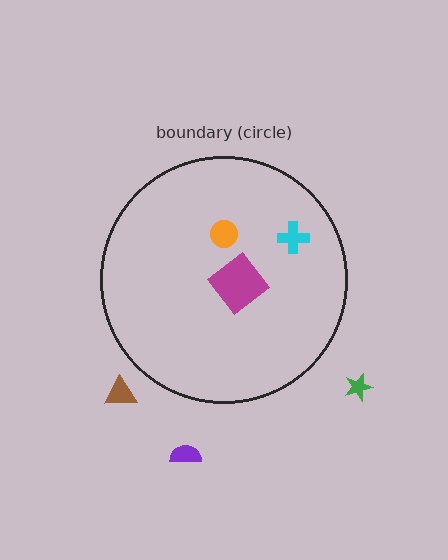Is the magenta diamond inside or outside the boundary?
Inside.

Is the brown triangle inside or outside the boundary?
Outside.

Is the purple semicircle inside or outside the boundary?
Outside.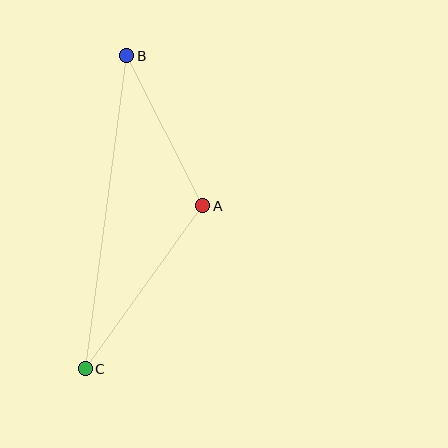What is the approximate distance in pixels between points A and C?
The distance between A and C is approximately 201 pixels.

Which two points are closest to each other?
Points A and B are closest to each other.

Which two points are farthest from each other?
Points B and C are farthest from each other.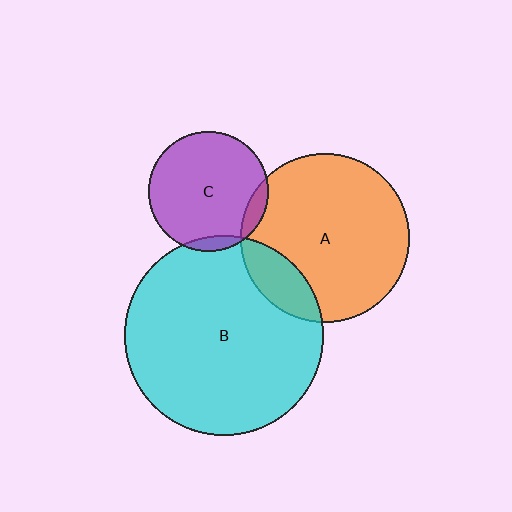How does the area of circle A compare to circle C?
Approximately 2.0 times.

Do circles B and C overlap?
Yes.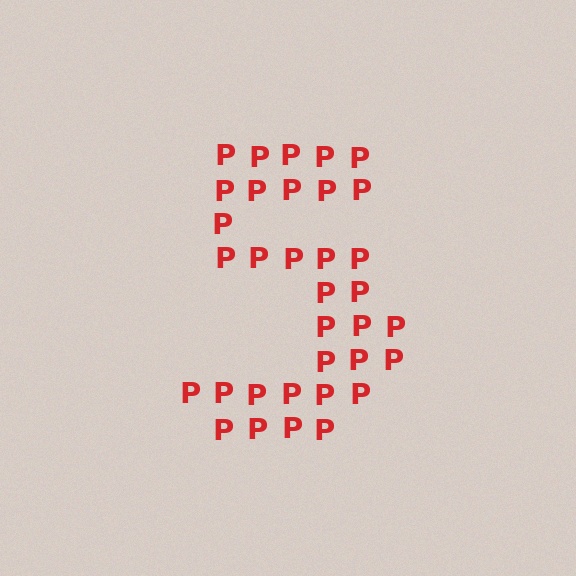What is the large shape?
The large shape is the digit 5.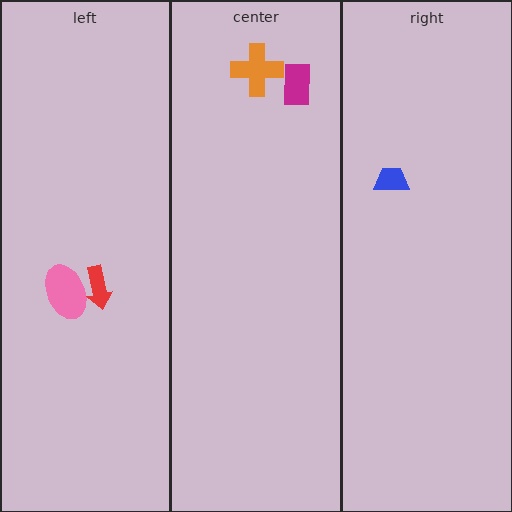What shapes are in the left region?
The pink ellipse, the red arrow.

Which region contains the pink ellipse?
The left region.